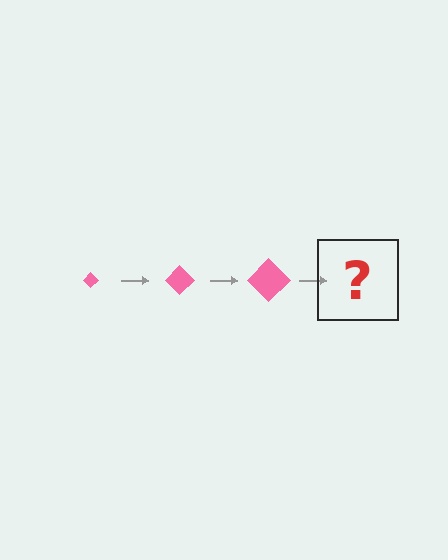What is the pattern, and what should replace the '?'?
The pattern is that the diamond gets progressively larger each step. The '?' should be a pink diamond, larger than the previous one.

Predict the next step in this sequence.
The next step is a pink diamond, larger than the previous one.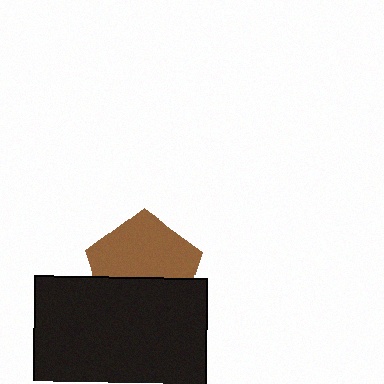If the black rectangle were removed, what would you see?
You would see the complete brown pentagon.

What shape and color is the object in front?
The object in front is a black rectangle.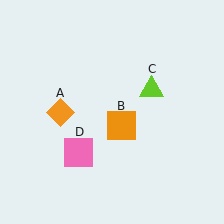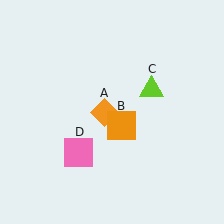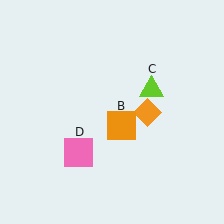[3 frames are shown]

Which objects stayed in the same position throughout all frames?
Orange square (object B) and lime triangle (object C) and pink square (object D) remained stationary.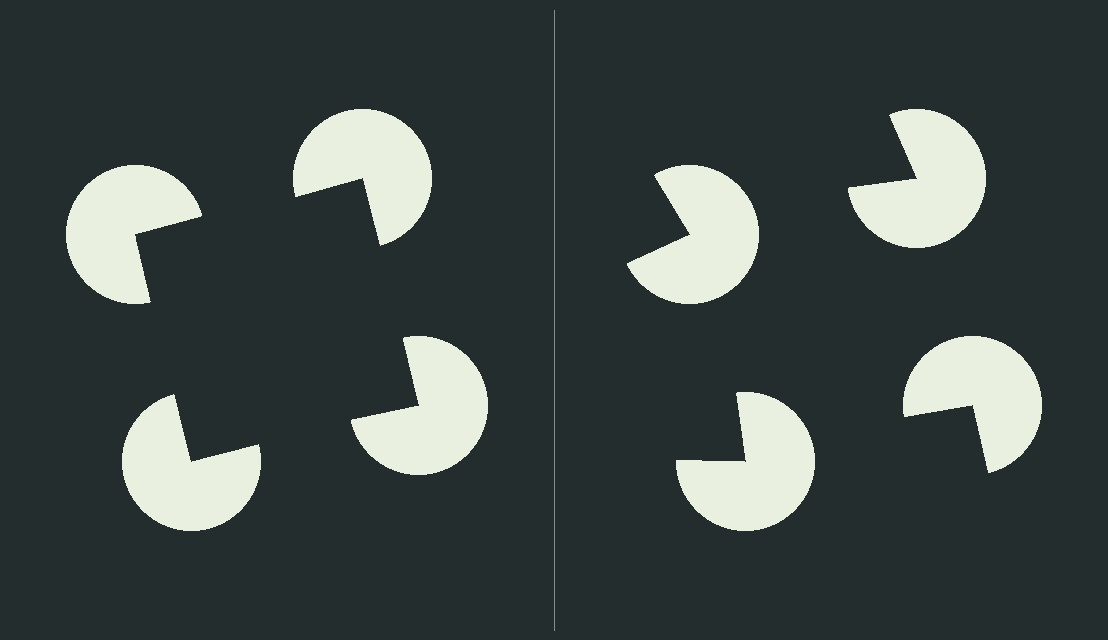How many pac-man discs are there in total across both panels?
8 — 4 on each side.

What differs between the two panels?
The pac-man discs are positioned identically on both sides; only the wedge orientations differ. On the left they align to a square; on the right they are misaligned.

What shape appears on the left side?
An illusory square.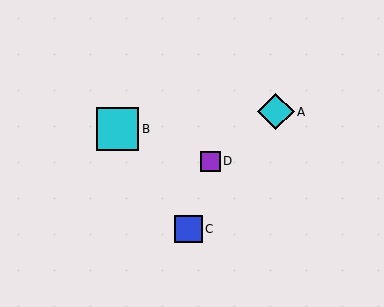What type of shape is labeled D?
Shape D is a purple square.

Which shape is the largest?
The cyan square (labeled B) is the largest.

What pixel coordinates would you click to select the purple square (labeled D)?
Click at (211, 161) to select the purple square D.